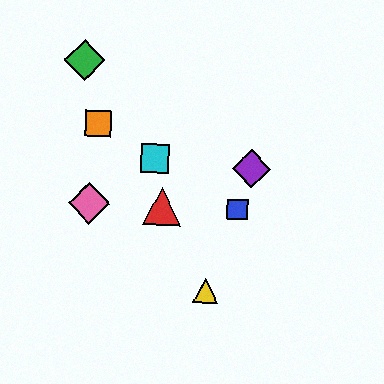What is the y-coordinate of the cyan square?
The cyan square is at y≈159.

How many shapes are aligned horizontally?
3 shapes (the red triangle, the blue square, the pink diamond) are aligned horizontally.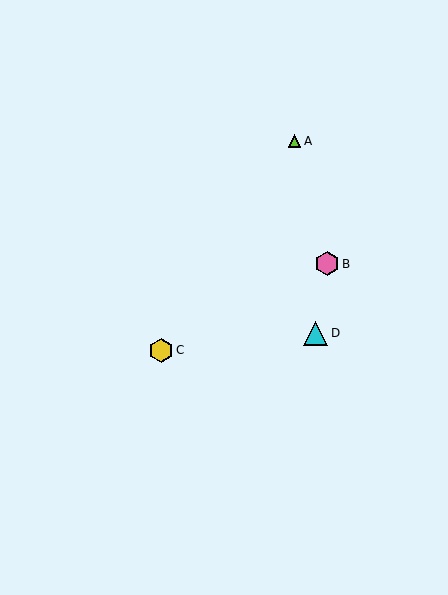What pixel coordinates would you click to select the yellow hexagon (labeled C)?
Click at (161, 350) to select the yellow hexagon C.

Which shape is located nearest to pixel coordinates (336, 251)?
The pink hexagon (labeled B) at (327, 264) is nearest to that location.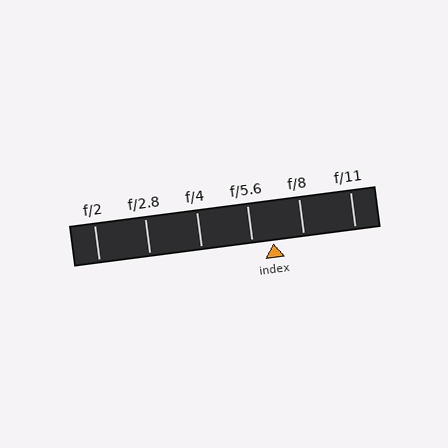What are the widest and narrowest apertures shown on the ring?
The widest aperture shown is f/2 and the narrowest is f/11.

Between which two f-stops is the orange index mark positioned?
The index mark is between f/5.6 and f/8.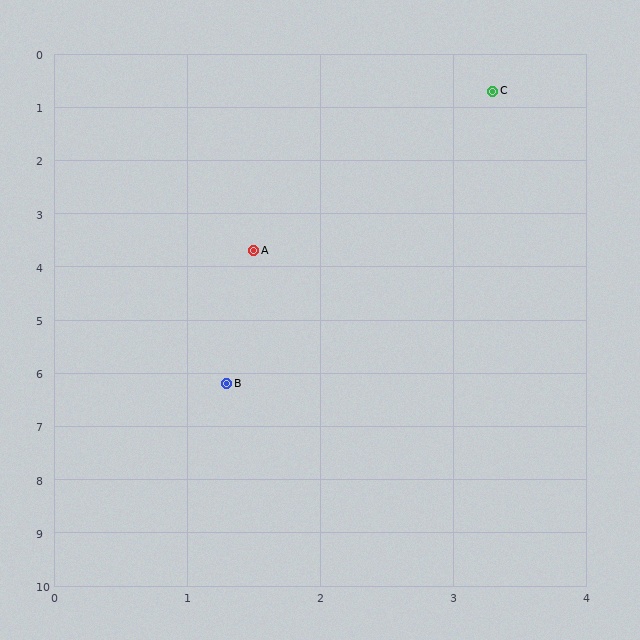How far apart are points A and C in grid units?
Points A and C are about 3.5 grid units apart.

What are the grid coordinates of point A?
Point A is at approximately (1.5, 3.7).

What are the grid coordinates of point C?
Point C is at approximately (3.3, 0.7).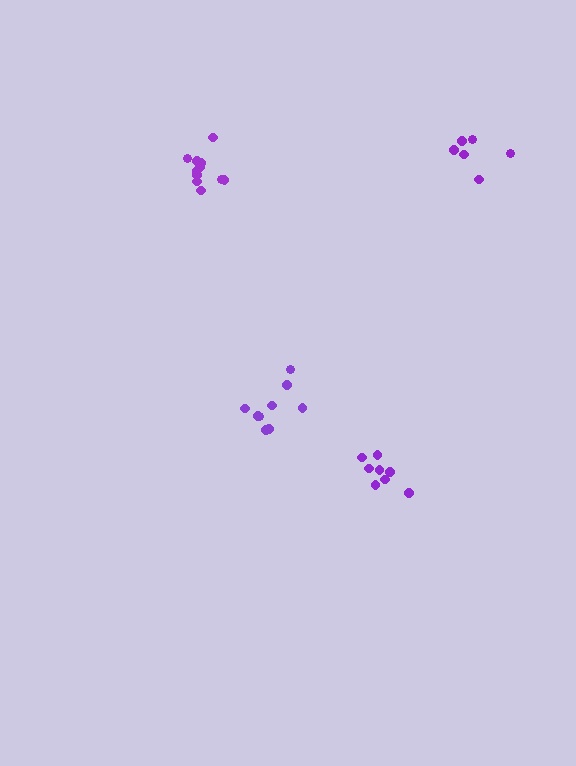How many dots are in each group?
Group 1: 11 dots, Group 2: 6 dots, Group 3: 9 dots, Group 4: 8 dots (34 total).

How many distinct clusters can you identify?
There are 4 distinct clusters.